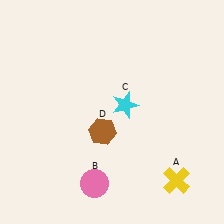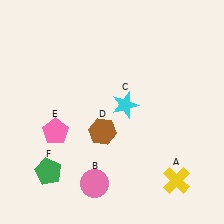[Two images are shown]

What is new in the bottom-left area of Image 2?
A green pentagon (F) was added in the bottom-left area of Image 2.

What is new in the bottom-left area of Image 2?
A pink pentagon (E) was added in the bottom-left area of Image 2.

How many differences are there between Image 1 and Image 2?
There are 2 differences between the two images.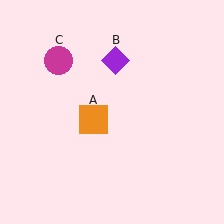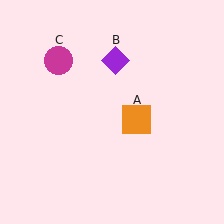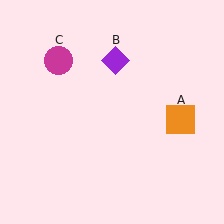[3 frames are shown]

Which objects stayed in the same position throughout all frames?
Purple diamond (object B) and magenta circle (object C) remained stationary.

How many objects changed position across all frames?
1 object changed position: orange square (object A).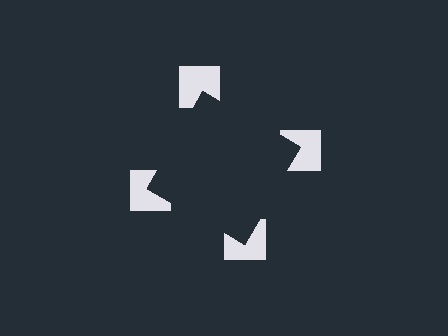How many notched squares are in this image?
There are 4 — one at each vertex of the illusory square.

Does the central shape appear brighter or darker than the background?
It typically appears slightly darker than the background, even though no actual brightness change is drawn.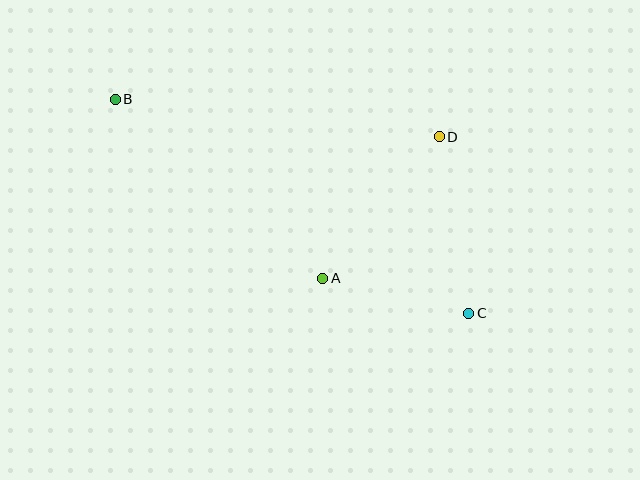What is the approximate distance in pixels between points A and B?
The distance between A and B is approximately 274 pixels.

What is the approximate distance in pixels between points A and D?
The distance between A and D is approximately 183 pixels.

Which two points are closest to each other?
Points A and C are closest to each other.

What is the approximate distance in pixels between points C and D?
The distance between C and D is approximately 179 pixels.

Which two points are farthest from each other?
Points B and C are farthest from each other.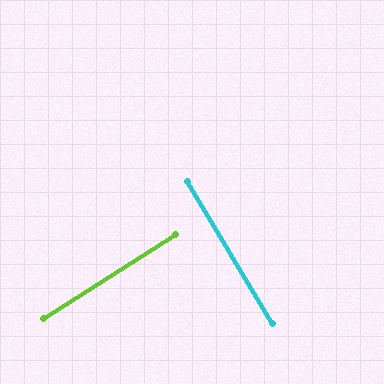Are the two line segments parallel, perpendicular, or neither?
Perpendicular — they meet at approximately 89°.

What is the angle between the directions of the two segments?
Approximately 89 degrees.